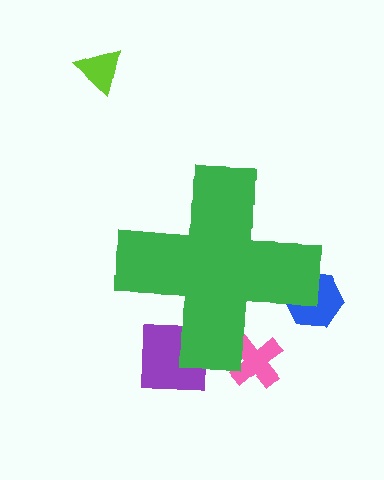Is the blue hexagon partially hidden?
Yes, the blue hexagon is partially hidden behind the green cross.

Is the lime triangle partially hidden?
No, the lime triangle is fully visible.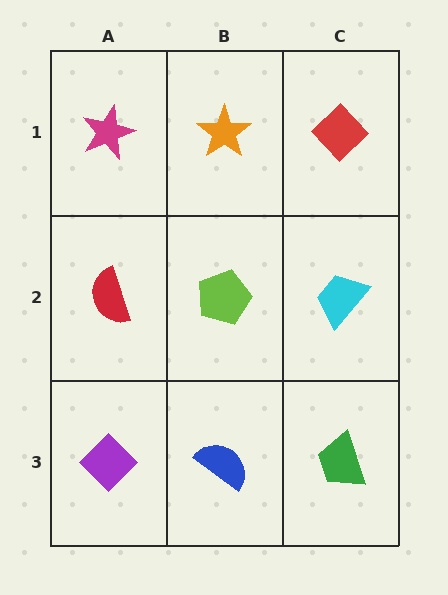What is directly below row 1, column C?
A cyan trapezoid.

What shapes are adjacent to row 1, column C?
A cyan trapezoid (row 2, column C), an orange star (row 1, column B).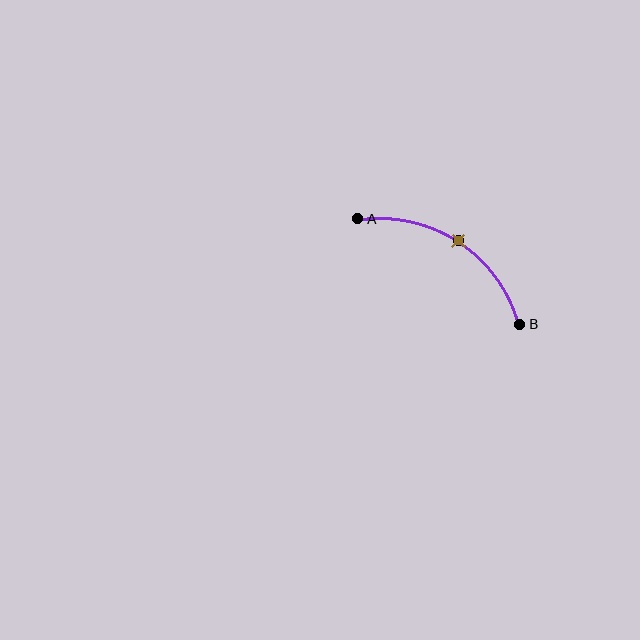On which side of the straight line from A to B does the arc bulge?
The arc bulges above the straight line connecting A and B.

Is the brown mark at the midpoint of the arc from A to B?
Yes. The brown mark lies on the arc at equal arc-length from both A and B — it is the arc midpoint.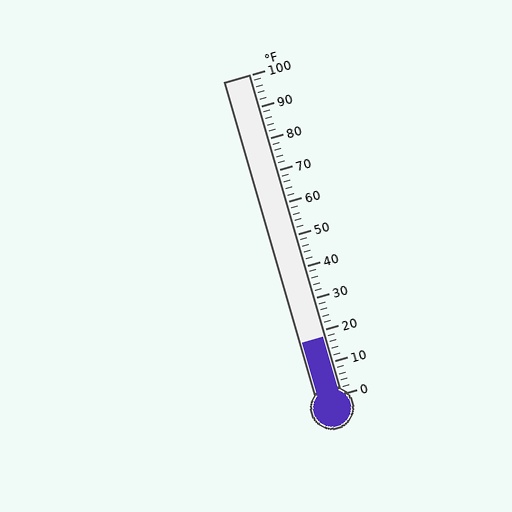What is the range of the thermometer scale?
The thermometer scale ranges from 0°F to 100°F.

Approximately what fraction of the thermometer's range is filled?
The thermometer is filled to approximately 20% of its range.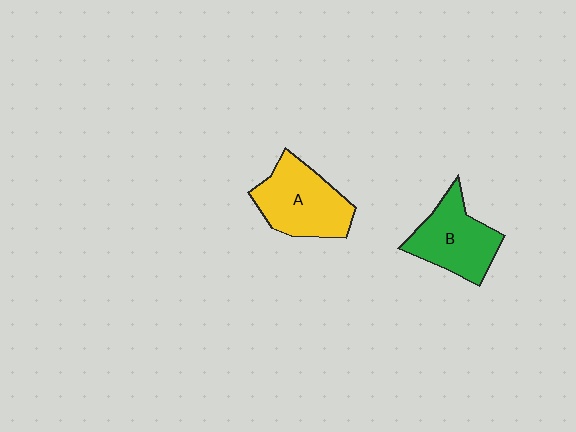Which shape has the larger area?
Shape A (yellow).